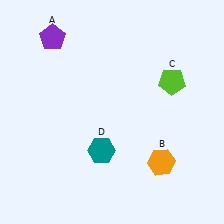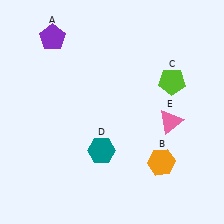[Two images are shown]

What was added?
A pink triangle (E) was added in Image 2.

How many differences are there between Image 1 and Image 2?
There is 1 difference between the two images.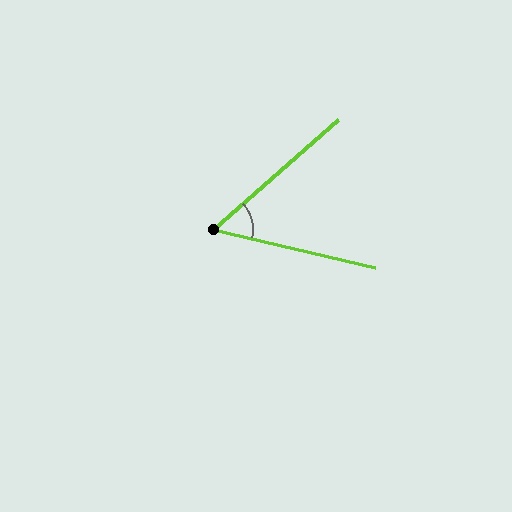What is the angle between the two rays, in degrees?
Approximately 55 degrees.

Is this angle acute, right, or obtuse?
It is acute.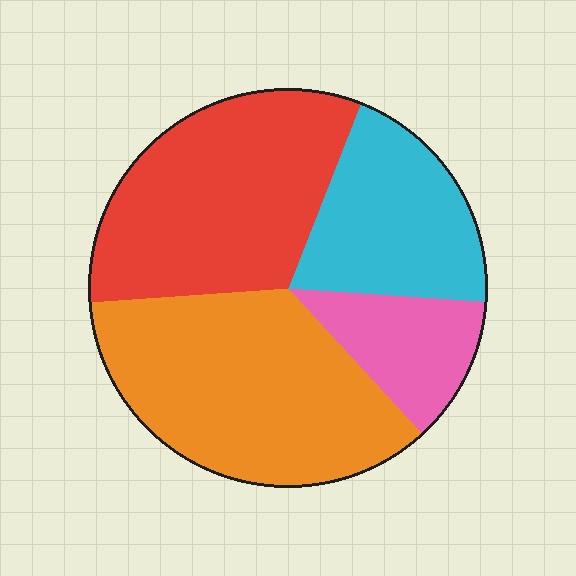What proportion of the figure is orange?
Orange takes up about three eighths (3/8) of the figure.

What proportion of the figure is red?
Red takes up about one third (1/3) of the figure.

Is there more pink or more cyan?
Cyan.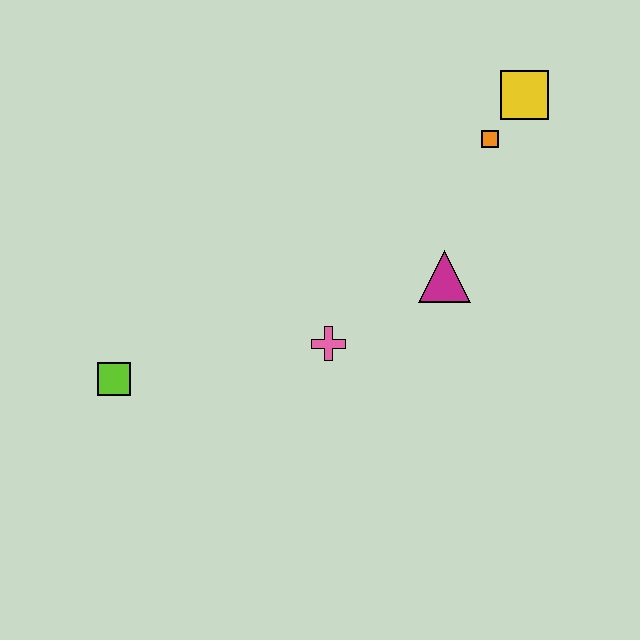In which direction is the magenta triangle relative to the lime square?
The magenta triangle is to the right of the lime square.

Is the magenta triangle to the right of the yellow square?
No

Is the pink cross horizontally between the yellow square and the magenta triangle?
No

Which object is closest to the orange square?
The yellow square is closest to the orange square.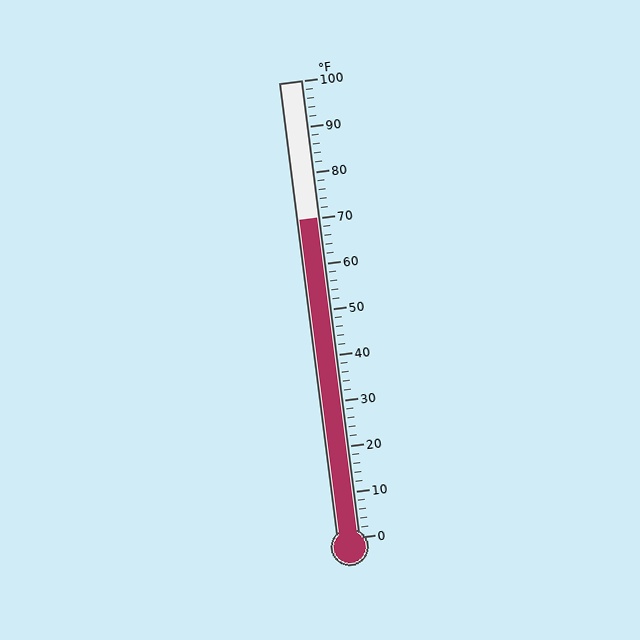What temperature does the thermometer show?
The thermometer shows approximately 70°F.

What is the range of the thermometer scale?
The thermometer scale ranges from 0°F to 100°F.